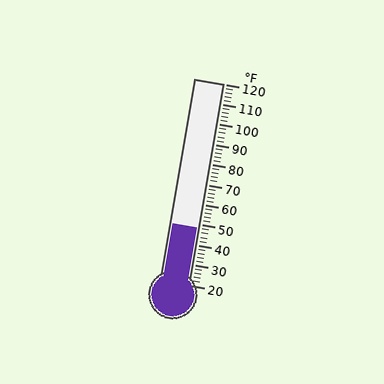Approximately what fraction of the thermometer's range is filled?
The thermometer is filled to approximately 30% of its range.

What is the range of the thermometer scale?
The thermometer scale ranges from 20°F to 120°F.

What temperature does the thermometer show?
The thermometer shows approximately 48°F.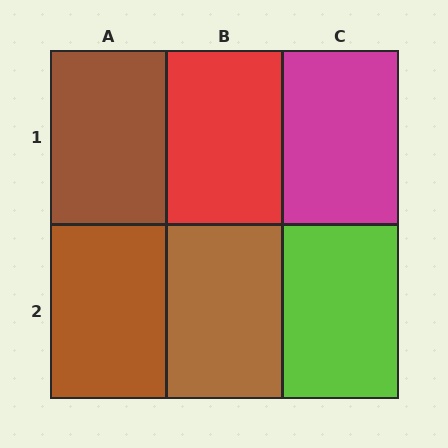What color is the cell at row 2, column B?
Brown.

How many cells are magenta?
1 cell is magenta.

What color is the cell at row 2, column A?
Brown.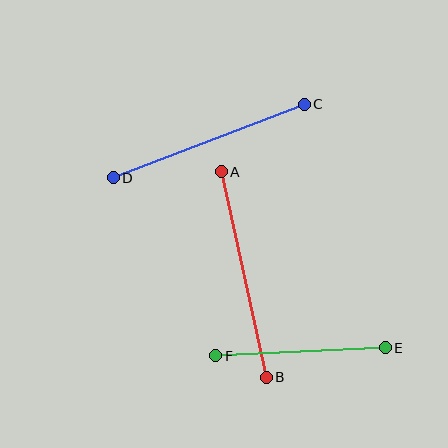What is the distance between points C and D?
The distance is approximately 205 pixels.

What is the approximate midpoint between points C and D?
The midpoint is at approximately (209, 141) pixels.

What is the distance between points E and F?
The distance is approximately 170 pixels.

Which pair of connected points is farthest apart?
Points A and B are farthest apart.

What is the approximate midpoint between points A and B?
The midpoint is at approximately (244, 274) pixels.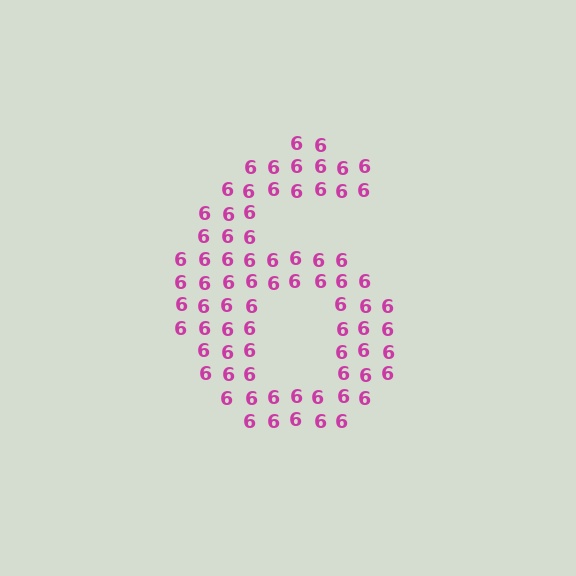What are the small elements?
The small elements are digit 6's.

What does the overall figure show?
The overall figure shows the digit 6.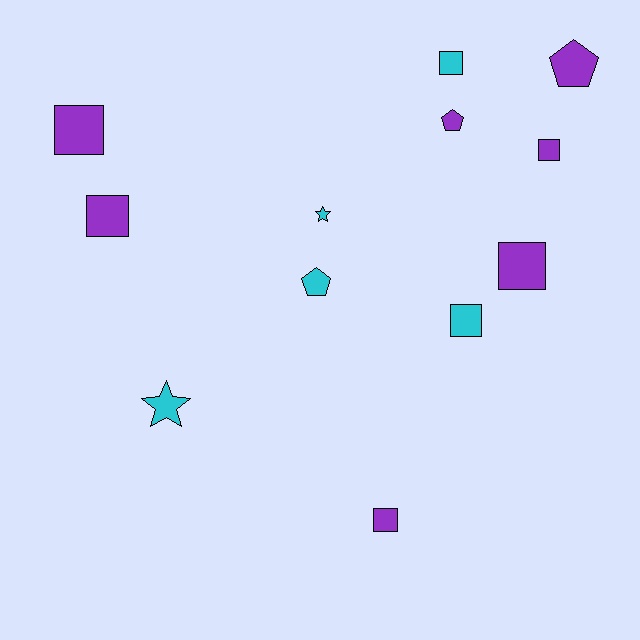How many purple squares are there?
There are 5 purple squares.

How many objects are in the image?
There are 12 objects.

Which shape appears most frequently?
Square, with 7 objects.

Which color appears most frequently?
Purple, with 7 objects.